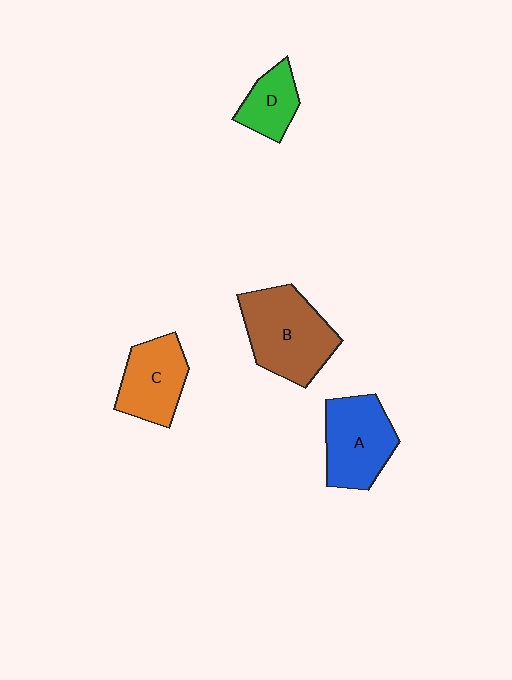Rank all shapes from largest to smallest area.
From largest to smallest: B (brown), A (blue), C (orange), D (green).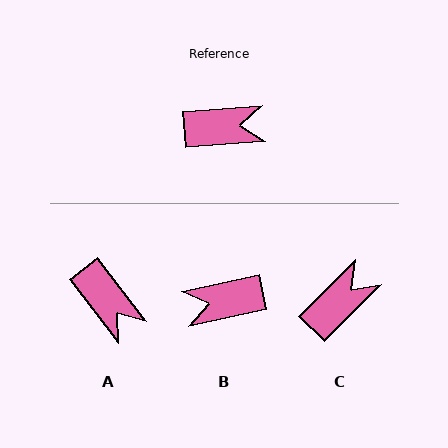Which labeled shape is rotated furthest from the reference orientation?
B, about 172 degrees away.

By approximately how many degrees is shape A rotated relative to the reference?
Approximately 56 degrees clockwise.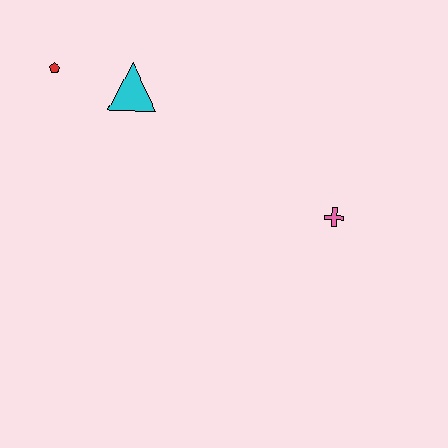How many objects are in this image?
There are 3 objects.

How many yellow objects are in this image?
There are no yellow objects.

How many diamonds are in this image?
There are no diamonds.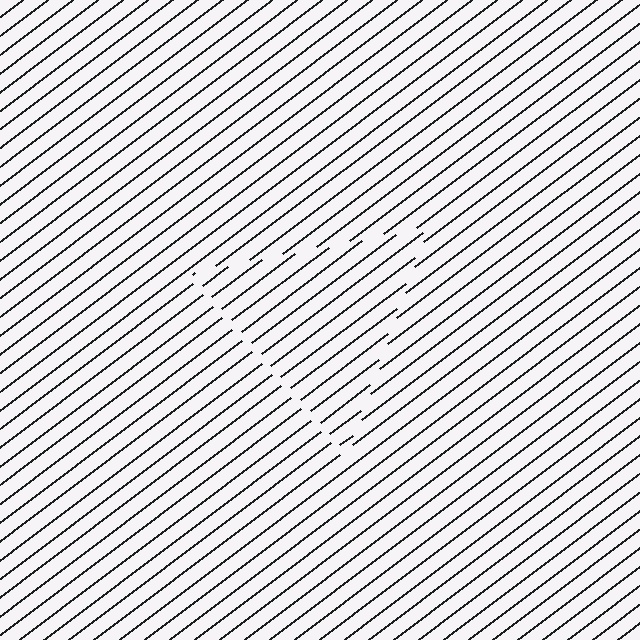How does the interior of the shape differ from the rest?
The interior of the shape contains the same grating, shifted by half a period — the contour is defined by the phase discontinuity where line-ends from the inner and outer gratings abut.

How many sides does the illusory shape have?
3 sides — the line-ends trace a triangle.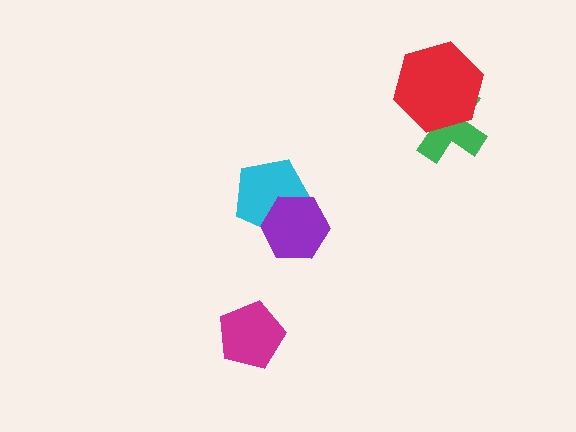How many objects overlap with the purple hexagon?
1 object overlaps with the purple hexagon.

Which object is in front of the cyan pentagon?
The purple hexagon is in front of the cyan pentagon.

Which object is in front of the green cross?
The red hexagon is in front of the green cross.